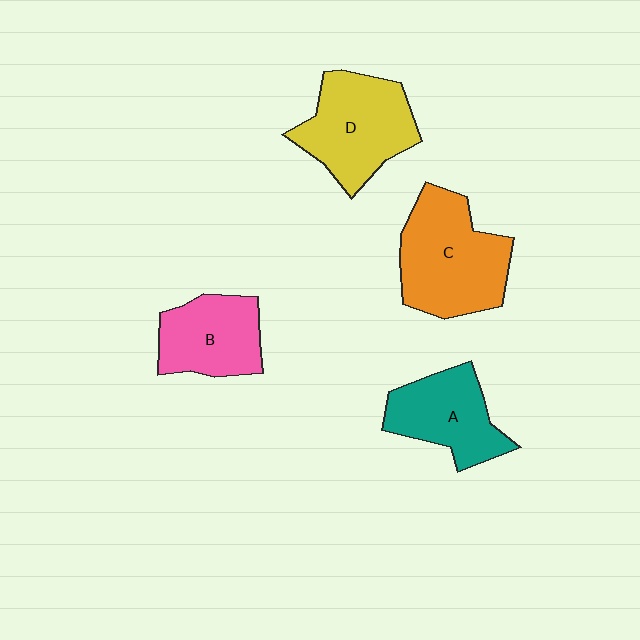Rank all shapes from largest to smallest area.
From largest to smallest: C (orange), D (yellow), A (teal), B (pink).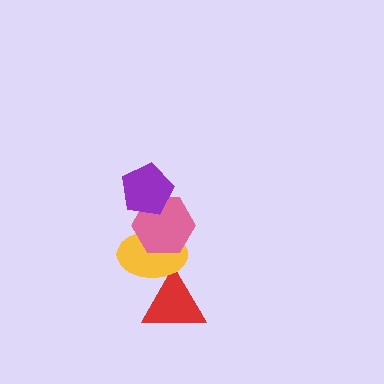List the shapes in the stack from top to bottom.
From top to bottom: the purple pentagon, the pink hexagon, the yellow ellipse, the red triangle.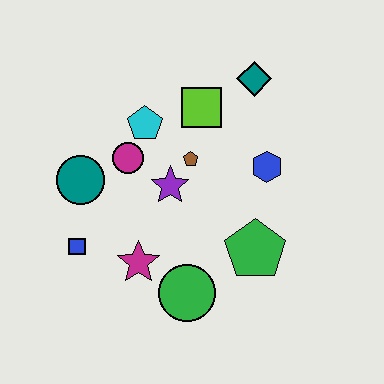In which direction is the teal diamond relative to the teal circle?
The teal diamond is to the right of the teal circle.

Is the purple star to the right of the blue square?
Yes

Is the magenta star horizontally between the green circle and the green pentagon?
No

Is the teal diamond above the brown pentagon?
Yes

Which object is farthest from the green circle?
The teal diamond is farthest from the green circle.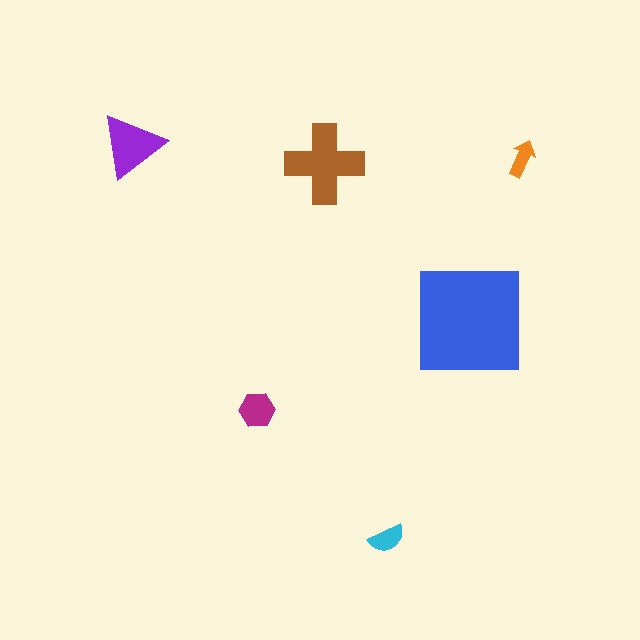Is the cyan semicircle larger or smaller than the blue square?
Smaller.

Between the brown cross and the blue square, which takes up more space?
The blue square.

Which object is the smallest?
The orange arrow.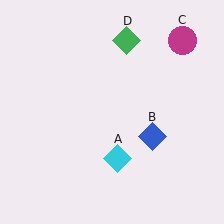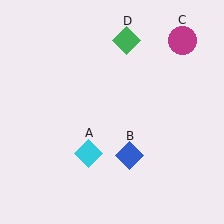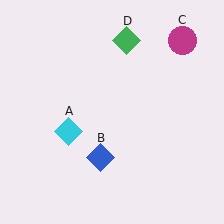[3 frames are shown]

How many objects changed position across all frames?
2 objects changed position: cyan diamond (object A), blue diamond (object B).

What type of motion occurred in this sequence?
The cyan diamond (object A), blue diamond (object B) rotated clockwise around the center of the scene.